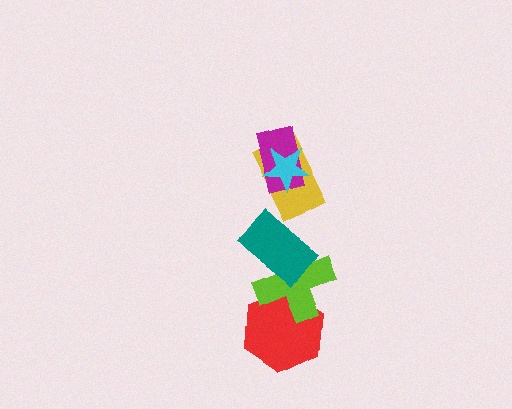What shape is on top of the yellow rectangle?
The magenta rectangle is on top of the yellow rectangle.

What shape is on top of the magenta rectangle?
The cyan star is on top of the magenta rectangle.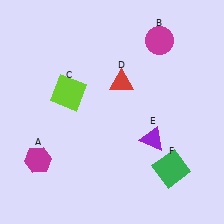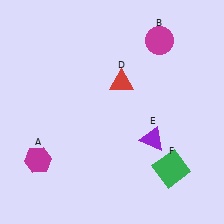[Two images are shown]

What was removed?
The lime square (C) was removed in Image 2.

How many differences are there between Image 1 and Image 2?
There is 1 difference between the two images.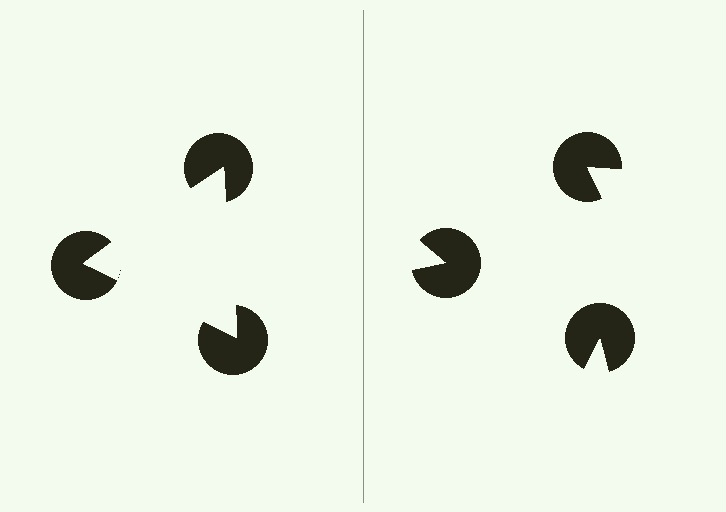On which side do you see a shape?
An illusory triangle appears on the left side. On the right side the wedge cuts are rotated, so no coherent shape forms.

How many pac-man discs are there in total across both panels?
6 — 3 on each side.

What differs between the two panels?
The pac-man discs are positioned identically on both sides; only the wedge orientations differ. On the left they align to a triangle; on the right they are misaligned.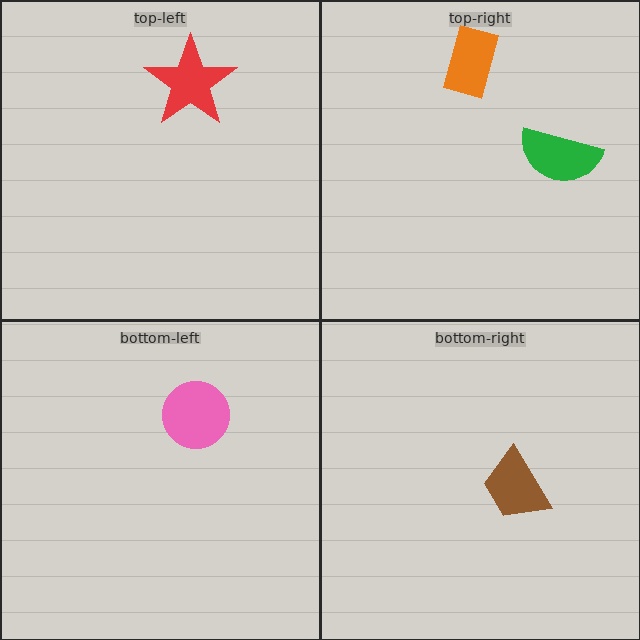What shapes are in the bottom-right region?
The brown trapezoid.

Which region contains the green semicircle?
The top-right region.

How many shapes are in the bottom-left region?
1.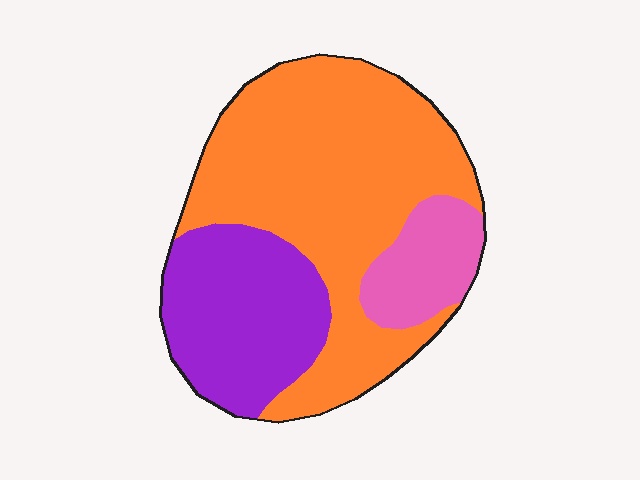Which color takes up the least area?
Pink, at roughly 15%.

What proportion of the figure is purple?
Purple covers around 30% of the figure.